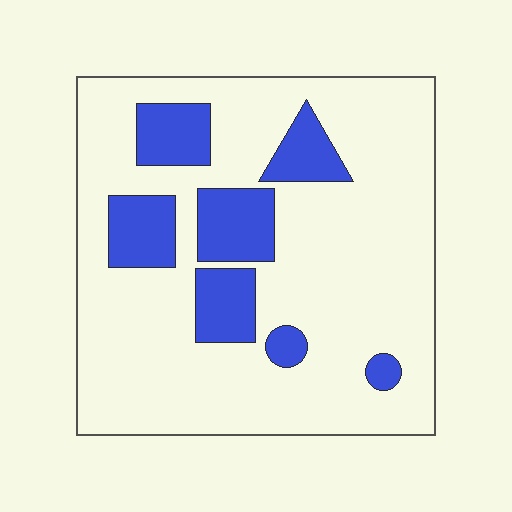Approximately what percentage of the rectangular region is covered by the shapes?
Approximately 20%.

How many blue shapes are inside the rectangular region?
7.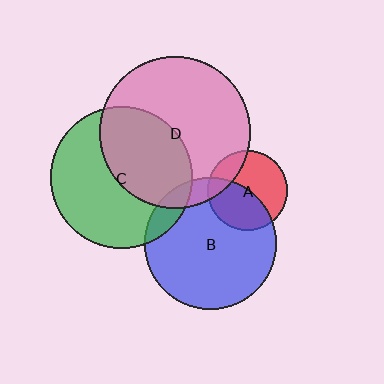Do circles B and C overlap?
Yes.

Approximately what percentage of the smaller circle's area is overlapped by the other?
Approximately 10%.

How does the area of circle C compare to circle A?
Approximately 3.1 times.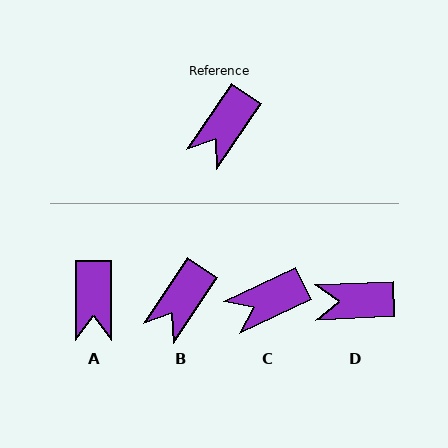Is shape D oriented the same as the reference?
No, it is off by about 54 degrees.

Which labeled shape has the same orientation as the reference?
B.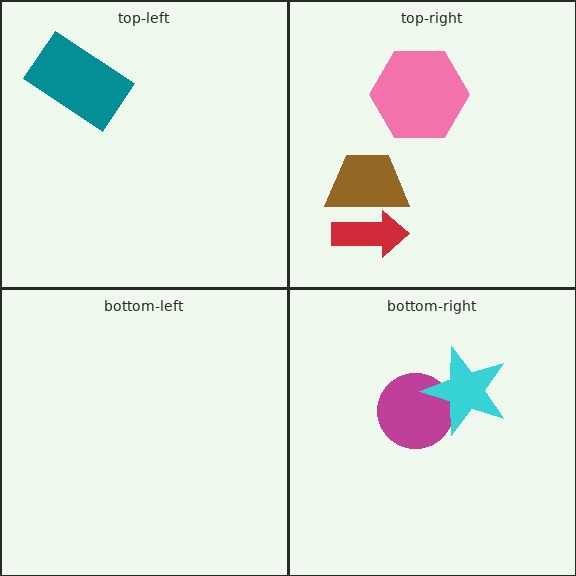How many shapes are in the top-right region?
3.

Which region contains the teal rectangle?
The top-left region.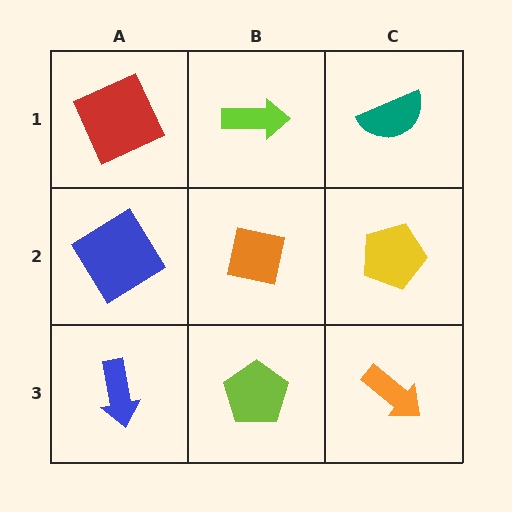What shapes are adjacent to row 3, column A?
A blue diamond (row 2, column A), a lime pentagon (row 3, column B).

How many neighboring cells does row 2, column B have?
4.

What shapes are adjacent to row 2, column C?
A teal semicircle (row 1, column C), an orange arrow (row 3, column C), an orange square (row 2, column B).